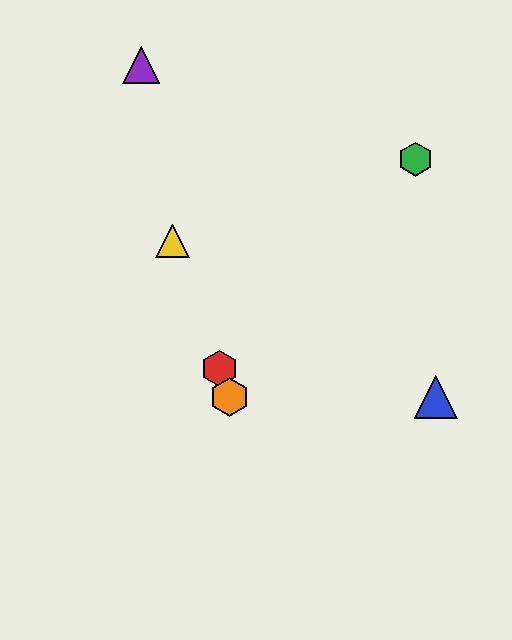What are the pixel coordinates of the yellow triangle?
The yellow triangle is at (173, 241).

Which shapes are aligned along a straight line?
The red hexagon, the yellow triangle, the orange hexagon are aligned along a straight line.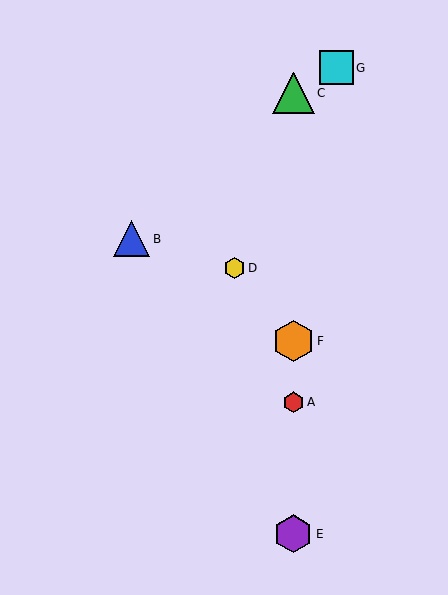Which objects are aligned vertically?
Objects A, C, E, F are aligned vertically.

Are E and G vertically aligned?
No, E is at x≈293 and G is at x≈336.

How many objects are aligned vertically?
4 objects (A, C, E, F) are aligned vertically.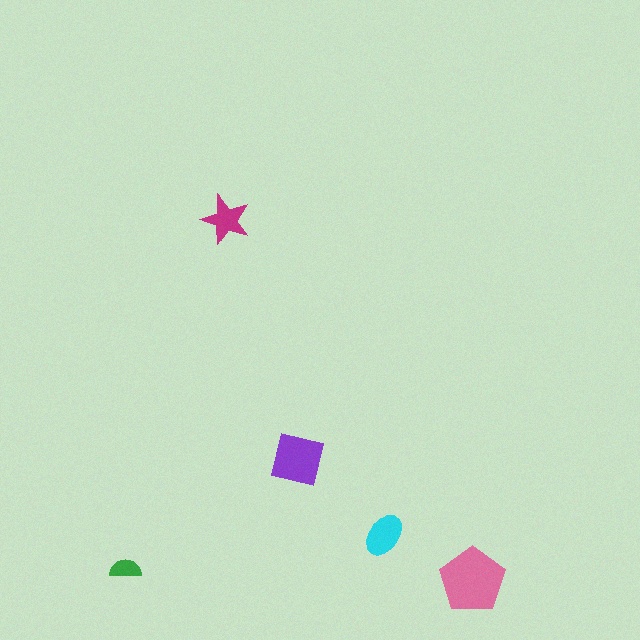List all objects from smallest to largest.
The green semicircle, the magenta star, the cyan ellipse, the purple square, the pink pentagon.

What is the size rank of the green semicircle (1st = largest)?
5th.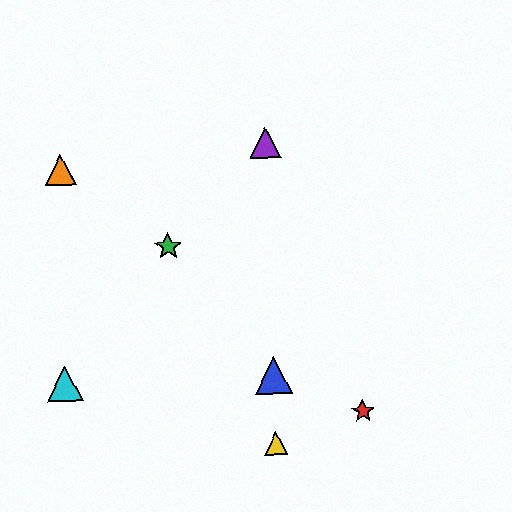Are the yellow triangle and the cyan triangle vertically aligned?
No, the yellow triangle is at x≈276 and the cyan triangle is at x≈65.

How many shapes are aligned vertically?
3 shapes (the blue triangle, the yellow triangle, the purple triangle) are aligned vertically.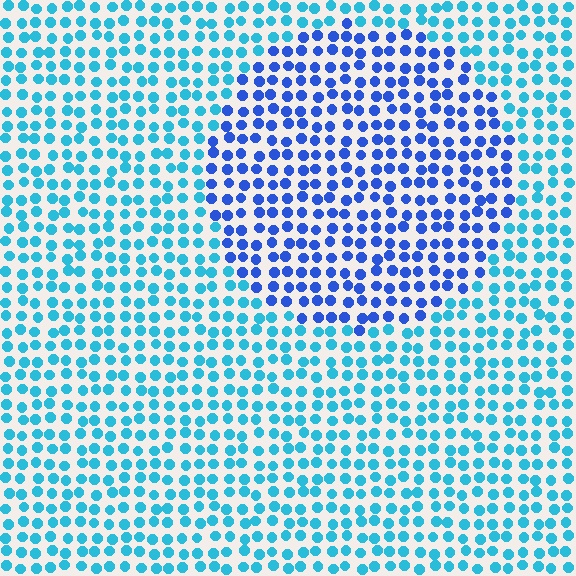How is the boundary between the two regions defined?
The boundary is defined purely by a slight shift in hue (about 36 degrees). Spacing, size, and orientation are identical on both sides.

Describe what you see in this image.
The image is filled with small cyan elements in a uniform arrangement. A circle-shaped region is visible where the elements are tinted to a slightly different hue, forming a subtle color boundary.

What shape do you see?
I see a circle.